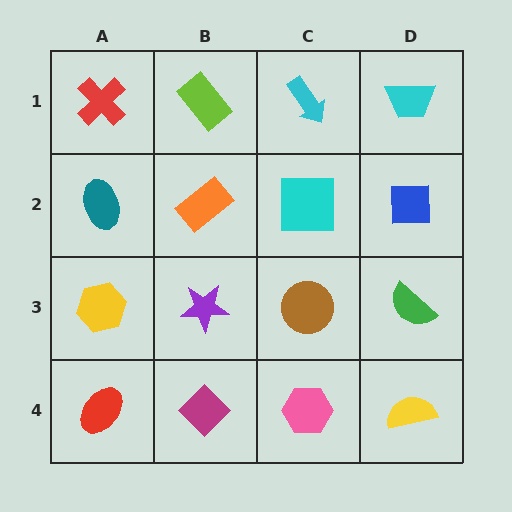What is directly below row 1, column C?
A cyan square.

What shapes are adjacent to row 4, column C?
A brown circle (row 3, column C), a magenta diamond (row 4, column B), a yellow semicircle (row 4, column D).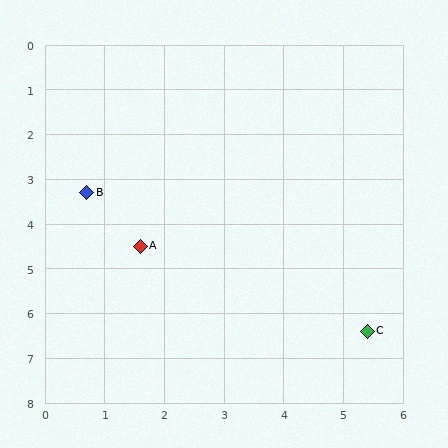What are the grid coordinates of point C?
Point C is at approximately (5.4, 6.4).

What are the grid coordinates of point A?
Point A is at approximately (1.6, 4.5).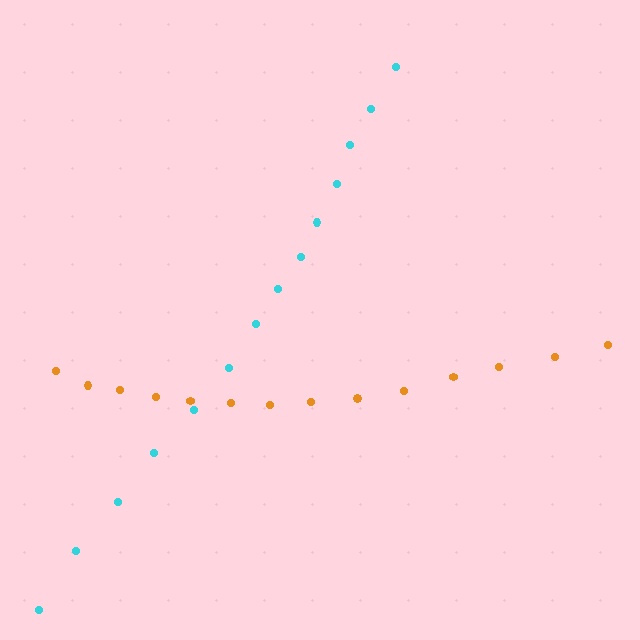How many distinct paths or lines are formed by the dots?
There are 2 distinct paths.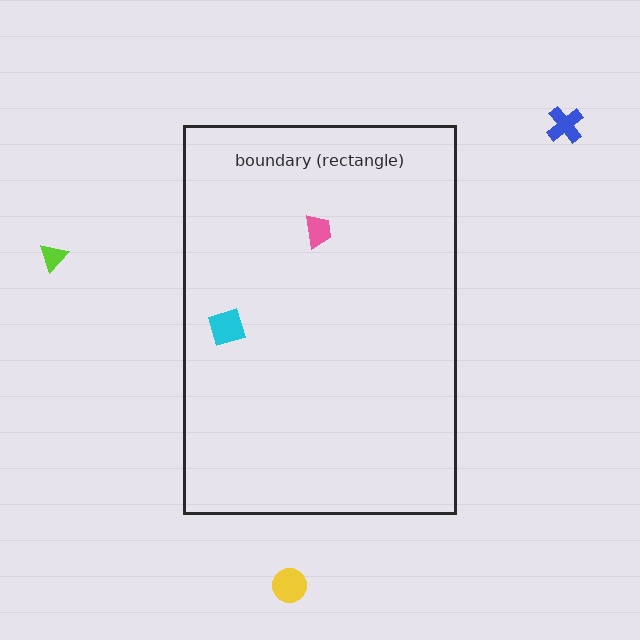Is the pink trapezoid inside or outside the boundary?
Inside.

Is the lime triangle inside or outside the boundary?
Outside.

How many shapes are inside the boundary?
2 inside, 3 outside.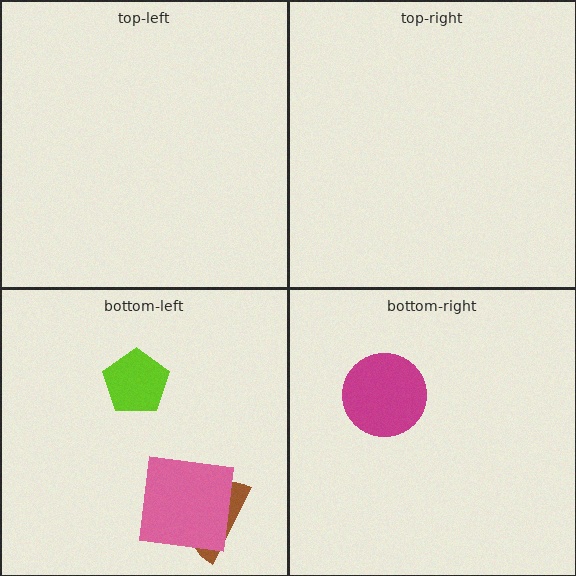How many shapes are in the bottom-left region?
3.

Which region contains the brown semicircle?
The bottom-left region.